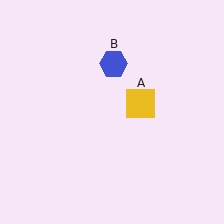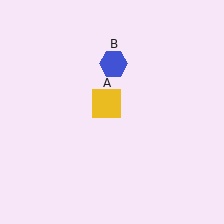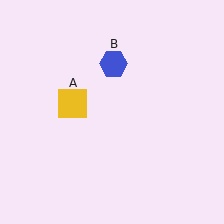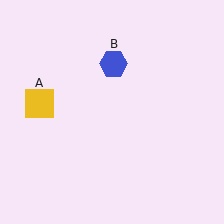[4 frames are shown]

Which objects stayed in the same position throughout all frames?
Blue hexagon (object B) remained stationary.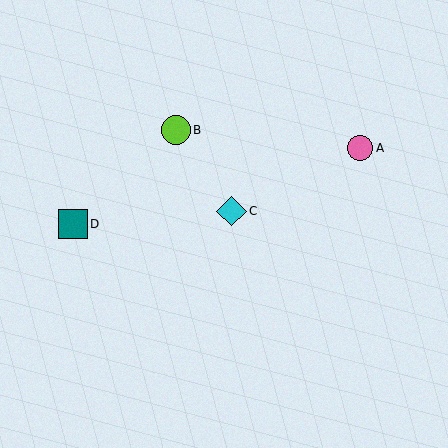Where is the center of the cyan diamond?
The center of the cyan diamond is at (232, 211).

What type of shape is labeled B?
Shape B is a lime circle.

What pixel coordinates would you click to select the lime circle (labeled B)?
Click at (176, 130) to select the lime circle B.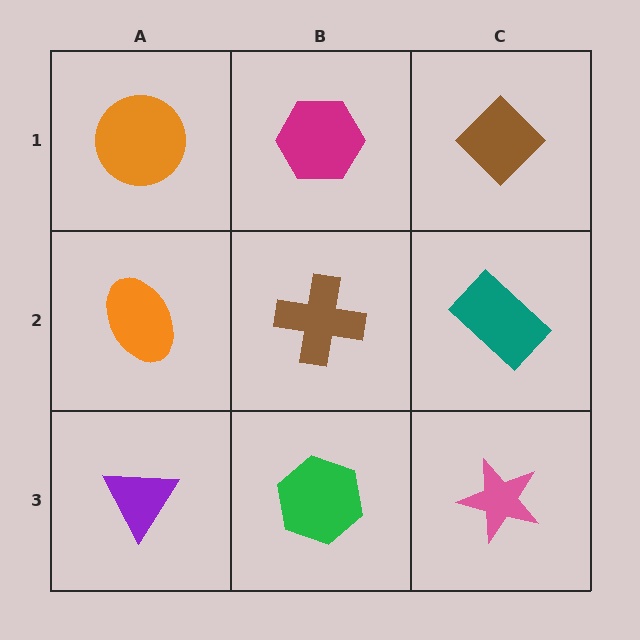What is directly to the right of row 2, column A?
A brown cross.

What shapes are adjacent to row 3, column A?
An orange ellipse (row 2, column A), a green hexagon (row 3, column B).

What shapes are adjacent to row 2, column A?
An orange circle (row 1, column A), a purple triangle (row 3, column A), a brown cross (row 2, column B).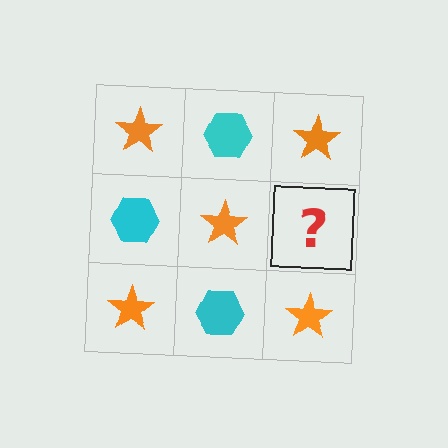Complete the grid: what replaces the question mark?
The question mark should be replaced with a cyan hexagon.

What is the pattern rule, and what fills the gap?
The rule is that it alternates orange star and cyan hexagon in a checkerboard pattern. The gap should be filled with a cyan hexagon.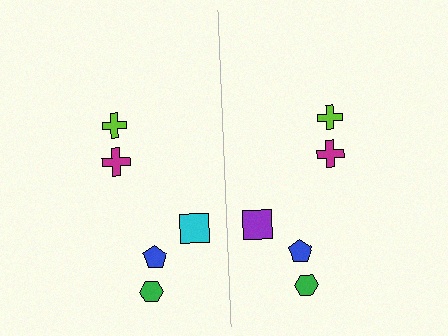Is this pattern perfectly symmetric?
No, the pattern is not perfectly symmetric. The purple square on the right side breaks the symmetry — its mirror counterpart is cyan.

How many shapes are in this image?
There are 10 shapes in this image.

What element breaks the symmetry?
The purple square on the right side breaks the symmetry — its mirror counterpart is cyan.